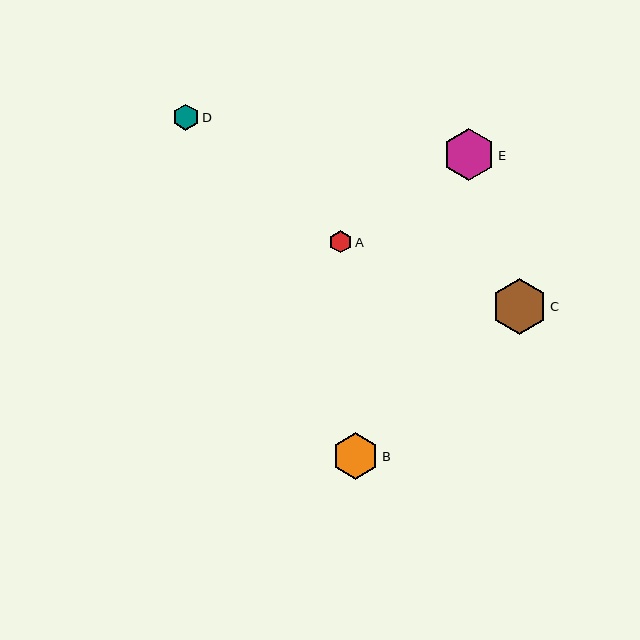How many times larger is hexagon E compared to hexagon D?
Hexagon E is approximately 2.0 times the size of hexagon D.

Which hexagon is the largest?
Hexagon C is the largest with a size of approximately 56 pixels.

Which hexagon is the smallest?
Hexagon A is the smallest with a size of approximately 22 pixels.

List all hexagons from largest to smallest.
From largest to smallest: C, E, B, D, A.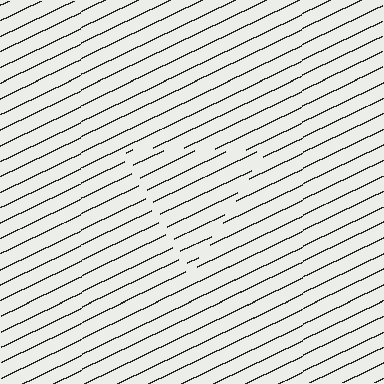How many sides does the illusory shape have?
3 sides — the line-ends trace a triangle.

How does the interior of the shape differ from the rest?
The interior of the shape contains the same grating, shifted by half a period — the contour is defined by the phase discontinuity where line-ends from the inner and outer gratings abut.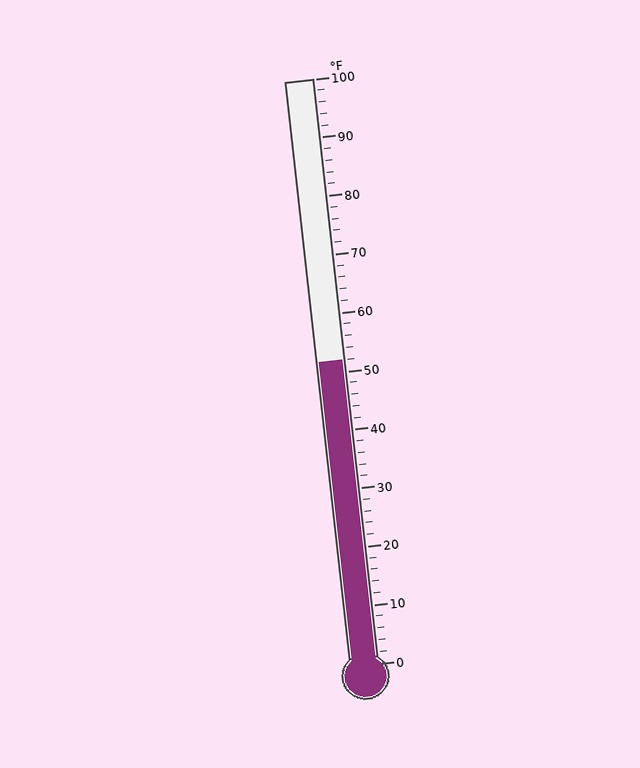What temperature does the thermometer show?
The thermometer shows approximately 52°F.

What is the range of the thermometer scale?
The thermometer scale ranges from 0°F to 100°F.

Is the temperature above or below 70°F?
The temperature is below 70°F.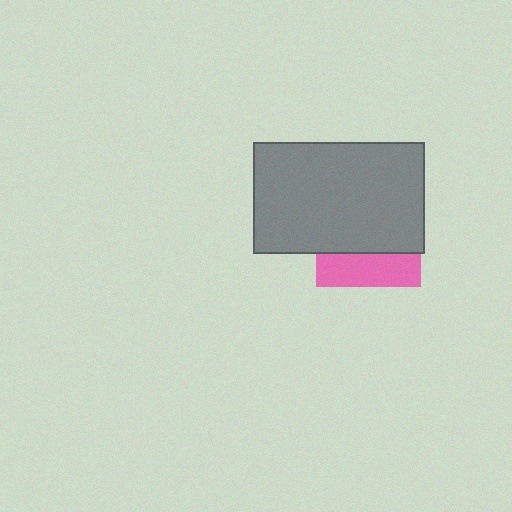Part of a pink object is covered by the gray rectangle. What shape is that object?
It is a square.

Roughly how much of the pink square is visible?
A small part of it is visible (roughly 32%).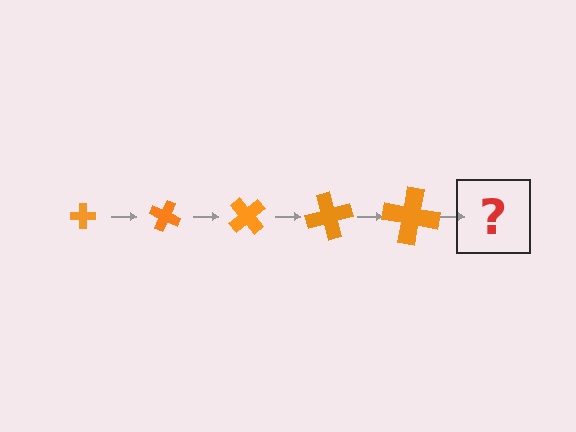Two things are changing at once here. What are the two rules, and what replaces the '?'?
The two rules are that the cross grows larger each step and it rotates 25 degrees each step. The '?' should be a cross, larger than the previous one and rotated 125 degrees from the start.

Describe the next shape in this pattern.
It should be a cross, larger than the previous one and rotated 125 degrees from the start.